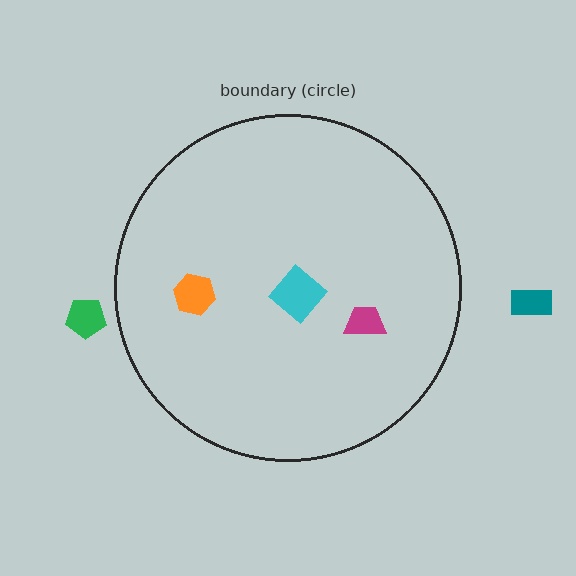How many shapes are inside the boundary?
3 inside, 2 outside.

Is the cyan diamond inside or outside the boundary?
Inside.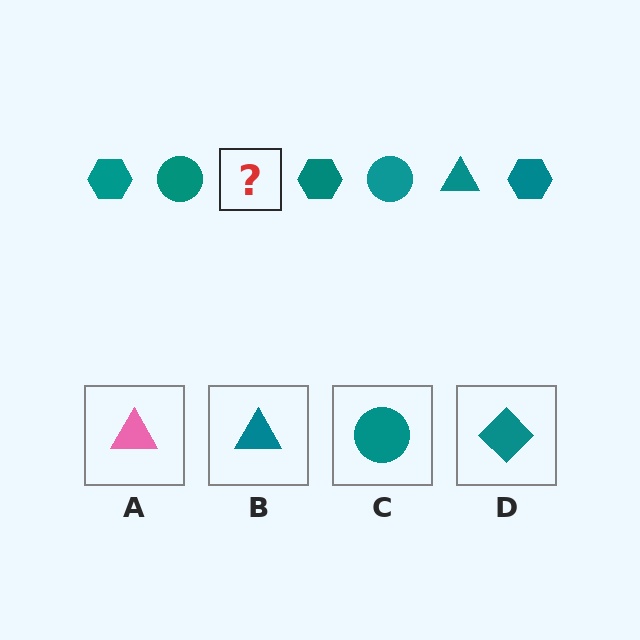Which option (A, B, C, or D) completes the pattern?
B.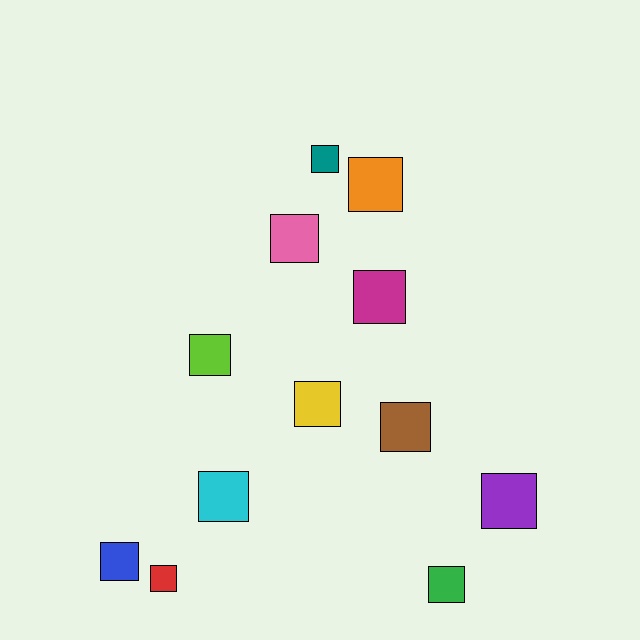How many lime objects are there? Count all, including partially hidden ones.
There is 1 lime object.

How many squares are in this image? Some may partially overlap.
There are 12 squares.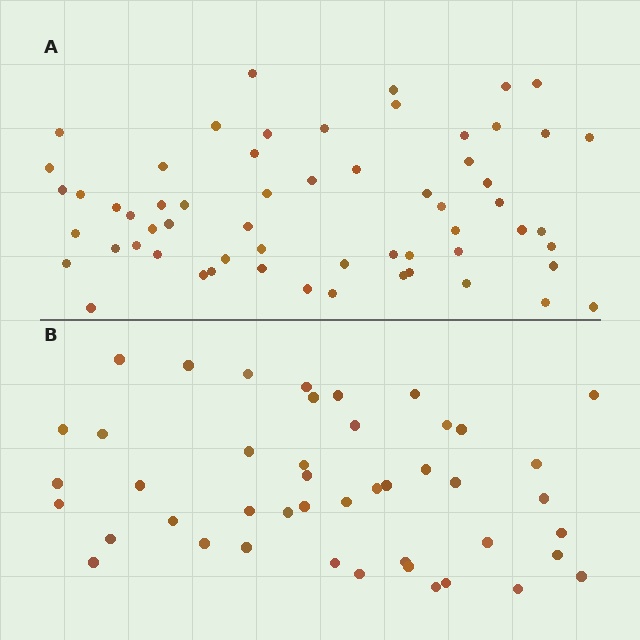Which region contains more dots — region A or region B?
Region A (the top region) has more dots.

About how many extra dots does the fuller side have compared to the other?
Region A has approximately 15 more dots than region B.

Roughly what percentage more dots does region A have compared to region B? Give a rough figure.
About 35% more.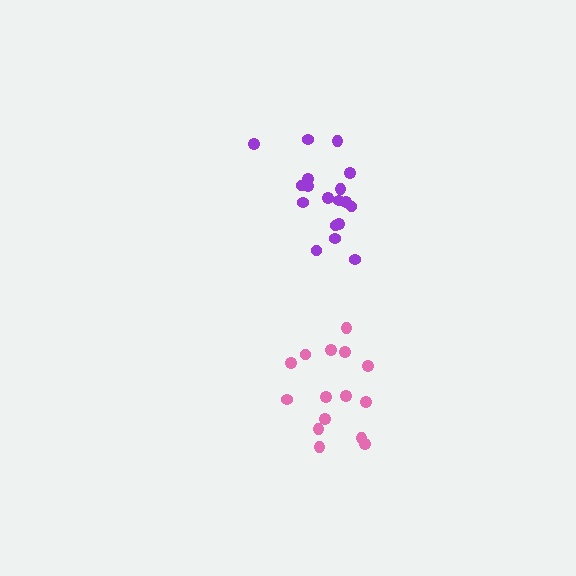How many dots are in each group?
Group 1: 15 dots, Group 2: 18 dots (33 total).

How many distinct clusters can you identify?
There are 2 distinct clusters.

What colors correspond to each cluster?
The clusters are colored: pink, purple.